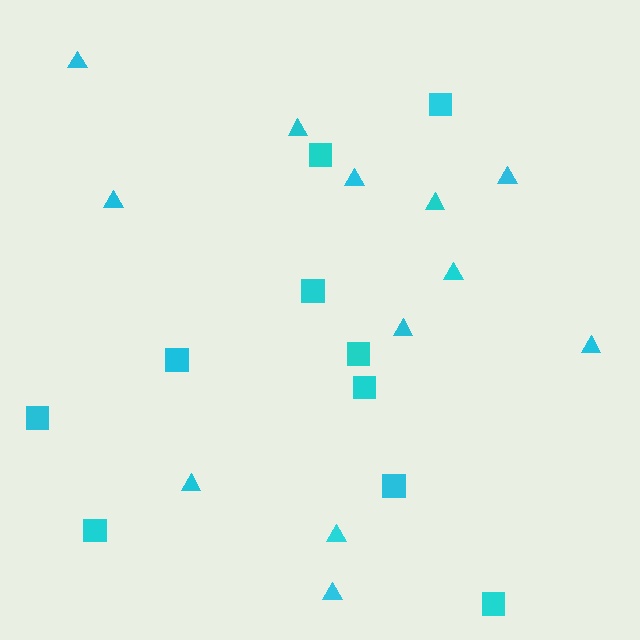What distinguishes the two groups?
There are 2 groups: one group of triangles (12) and one group of squares (10).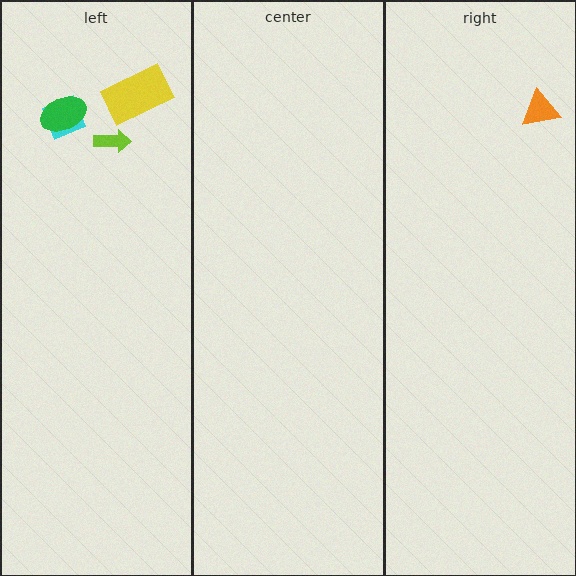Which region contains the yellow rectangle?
The left region.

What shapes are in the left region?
The lime arrow, the cyan diamond, the yellow rectangle, the green ellipse.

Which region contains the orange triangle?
The right region.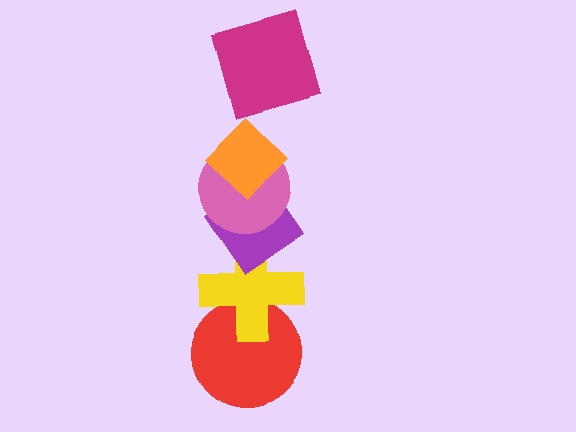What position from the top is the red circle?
The red circle is 6th from the top.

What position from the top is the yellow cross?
The yellow cross is 5th from the top.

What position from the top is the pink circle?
The pink circle is 3rd from the top.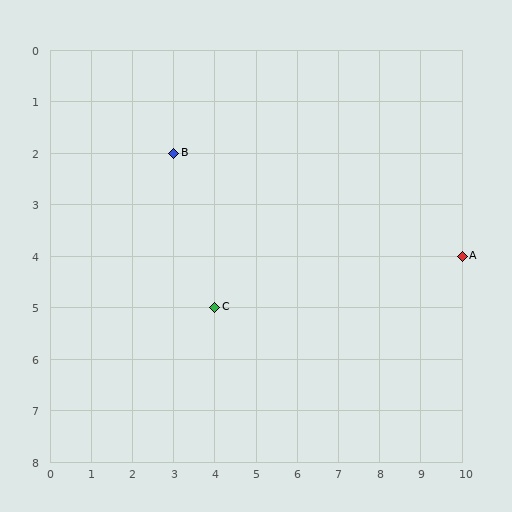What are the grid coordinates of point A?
Point A is at grid coordinates (10, 4).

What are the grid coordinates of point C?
Point C is at grid coordinates (4, 5).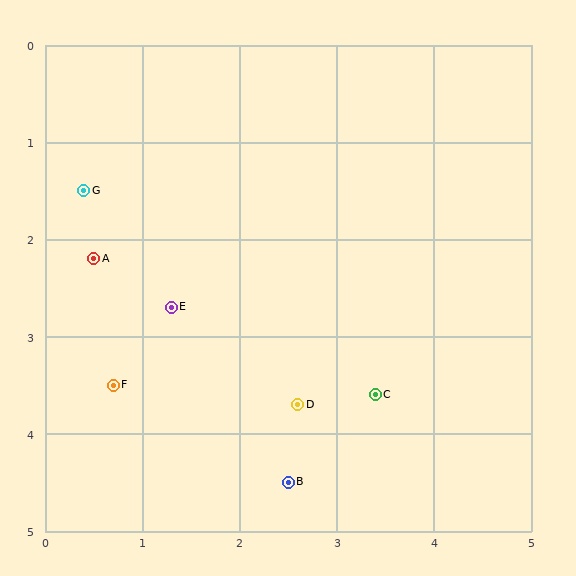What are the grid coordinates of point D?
Point D is at approximately (2.6, 3.7).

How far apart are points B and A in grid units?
Points B and A are about 3.0 grid units apart.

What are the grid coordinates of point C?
Point C is at approximately (3.4, 3.6).